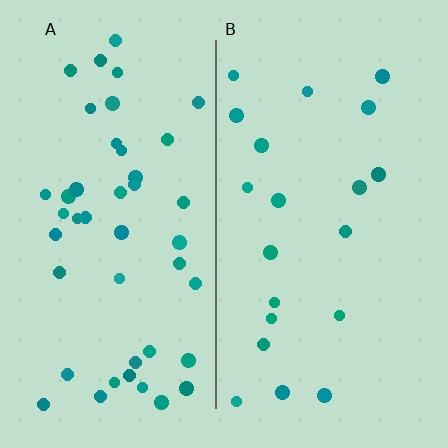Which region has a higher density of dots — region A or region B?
A (the left).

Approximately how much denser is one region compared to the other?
Approximately 2.2× — region A over region B.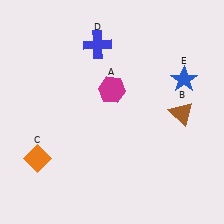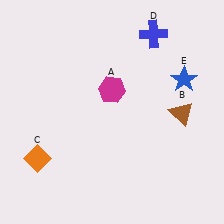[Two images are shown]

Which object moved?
The blue cross (D) moved right.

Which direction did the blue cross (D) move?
The blue cross (D) moved right.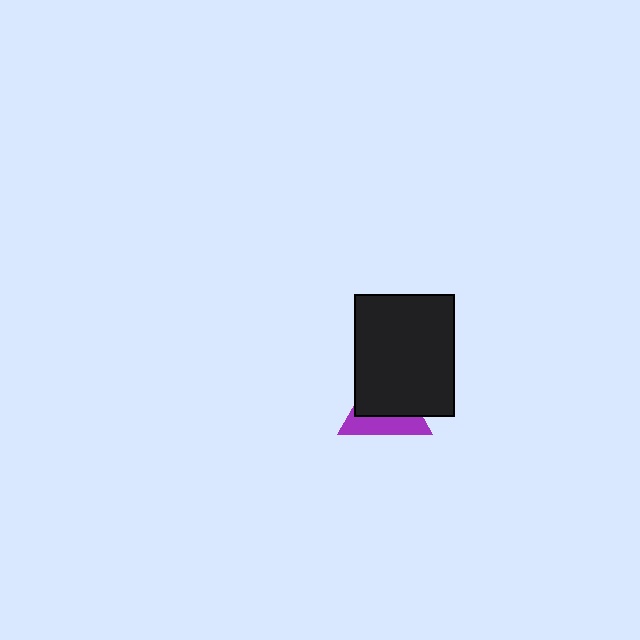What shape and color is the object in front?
The object in front is a black rectangle.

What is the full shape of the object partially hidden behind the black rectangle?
The partially hidden object is a purple triangle.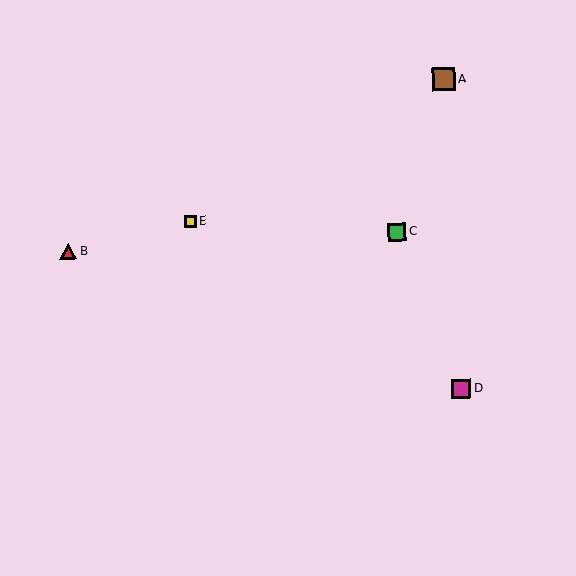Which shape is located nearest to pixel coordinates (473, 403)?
The magenta square (labeled D) at (461, 389) is nearest to that location.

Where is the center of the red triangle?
The center of the red triangle is at (68, 251).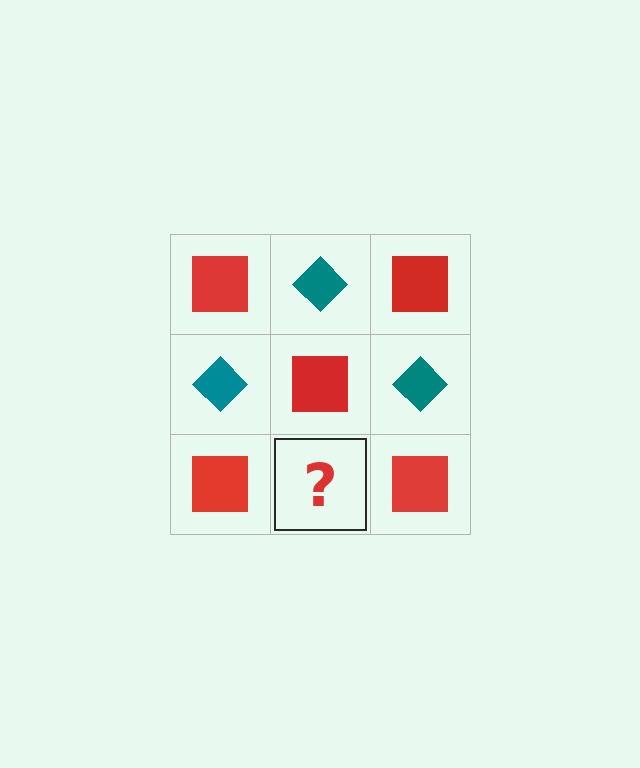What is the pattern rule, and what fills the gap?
The rule is that it alternates red square and teal diamond in a checkerboard pattern. The gap should be filled with a teal diamond.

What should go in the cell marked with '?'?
The missing cell should contain a teal diamond.